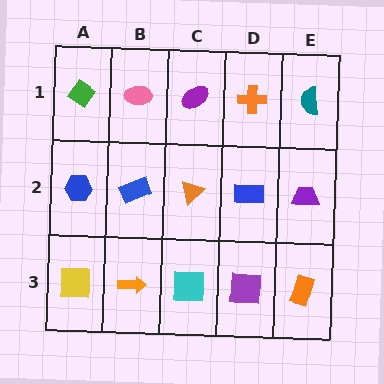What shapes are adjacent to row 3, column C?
An orange triangle (row 2, column C), an orange arrow (row 3, column B), a purple square (row 3, column D).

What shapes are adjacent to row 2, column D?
An orange cross (row 1, column D), a purple square (row 3, column D), an orange triangle (row 2, column C), a purple trapezoid (row 2, column E).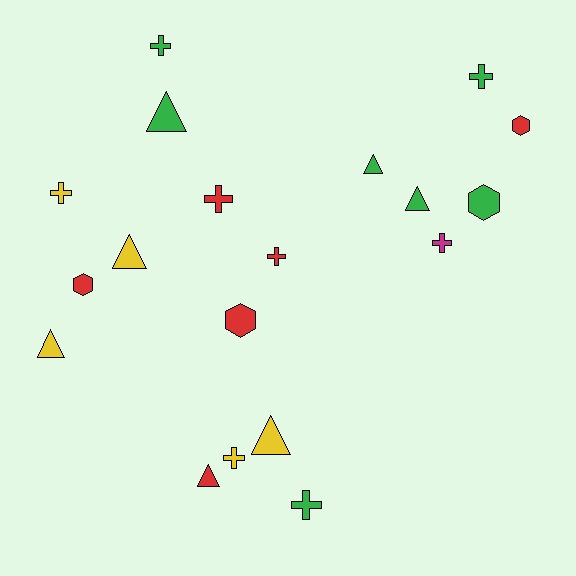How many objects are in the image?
There are 19 objects.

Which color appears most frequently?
Green, with 7 objects.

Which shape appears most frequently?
Cross, with 8 objects.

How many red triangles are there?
There is 1 red triangle.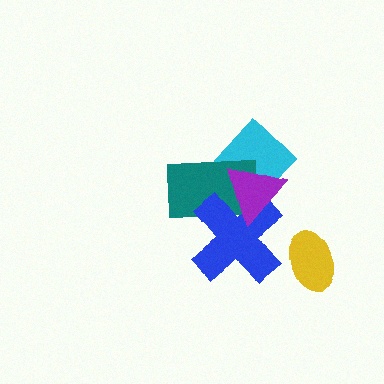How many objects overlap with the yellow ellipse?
0 objects overlap with the yellow ellipse.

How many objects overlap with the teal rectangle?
3 objects overlap with the teal rectangle.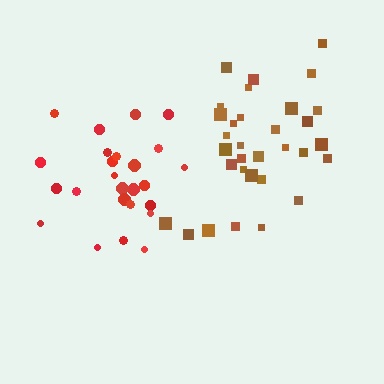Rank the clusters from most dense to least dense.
red, brown.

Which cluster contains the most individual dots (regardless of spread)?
Brown (32).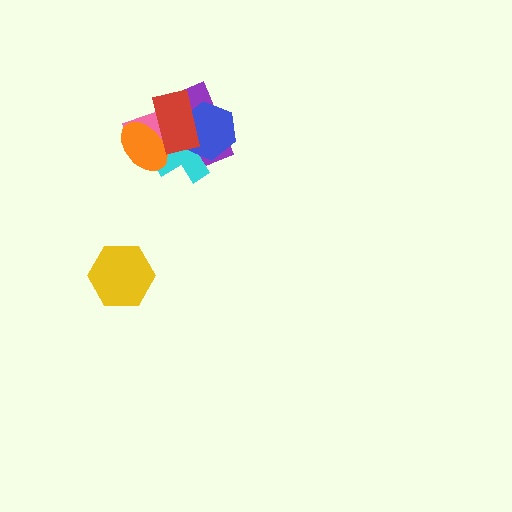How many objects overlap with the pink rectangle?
5 objects overlap with the pink rectangle.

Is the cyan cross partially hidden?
Yes, it is partially covered by another shape.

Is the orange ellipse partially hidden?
Yes, it is partially covered by another shape.